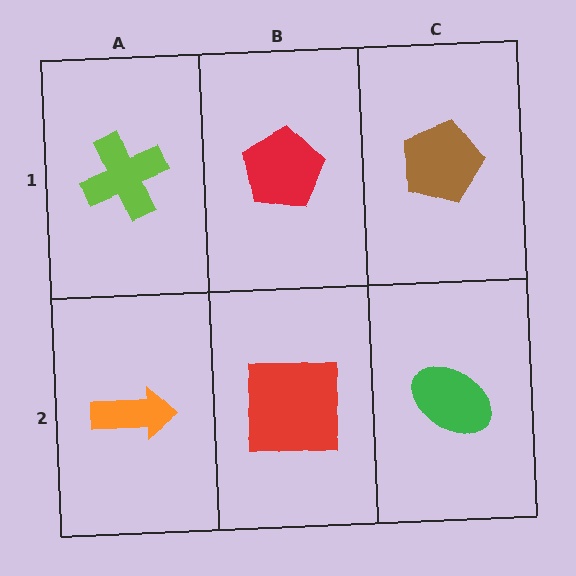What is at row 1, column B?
A red pentagon.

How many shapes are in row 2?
3 shapes.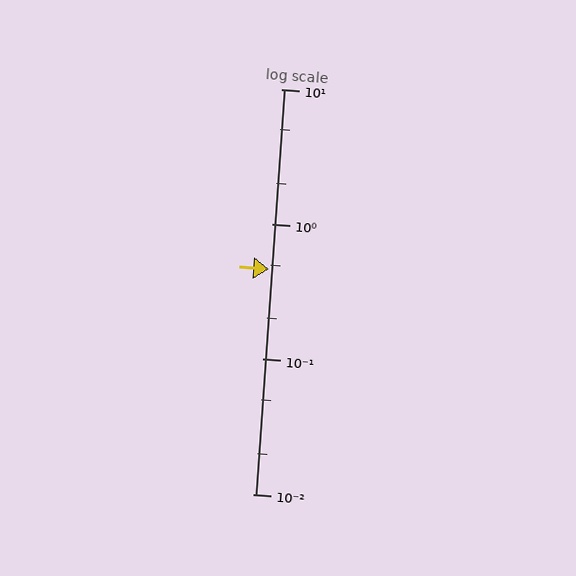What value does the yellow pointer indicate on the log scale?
The pointer indicates approximately 0.46.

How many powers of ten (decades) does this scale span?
The scale spans 3 decades, from 0.01 to 10.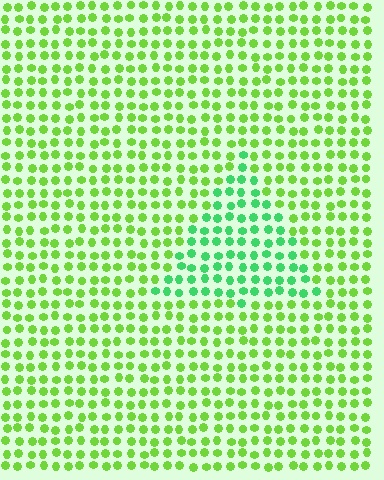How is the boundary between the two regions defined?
The boundary is defined purely by a slight shift in hue (about 38 degrees). Spacing, size, and orientation are identical on both sides.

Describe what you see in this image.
The image is filled with small lime elements in a uniform arrangement. A triangle-shaped region is visible where the elements are tinted to a slightly different hue, forming a subtle color boundary.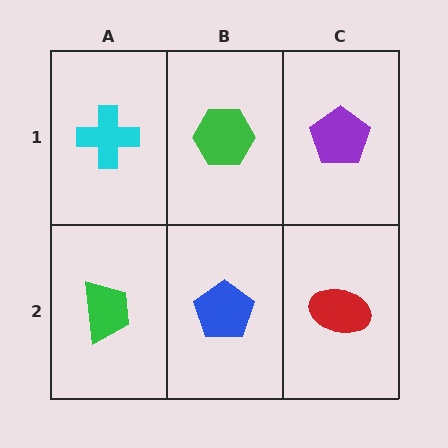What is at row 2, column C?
A red ellipse.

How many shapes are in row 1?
3 shapes.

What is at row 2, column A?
A green trapezoid.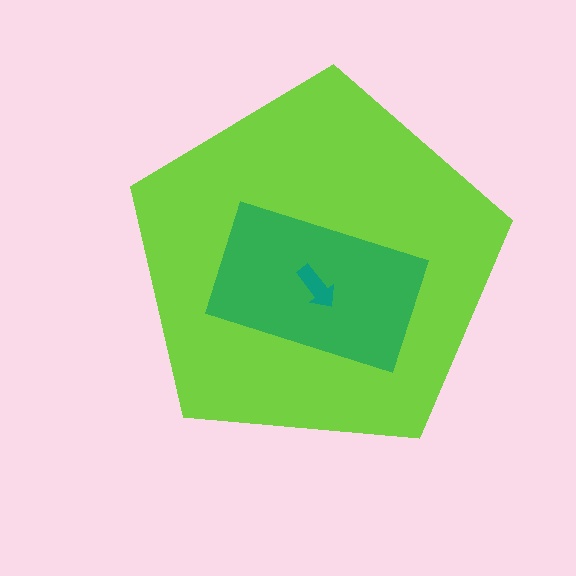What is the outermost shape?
The lime pentagon.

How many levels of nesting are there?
3.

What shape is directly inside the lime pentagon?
The green rectangle.